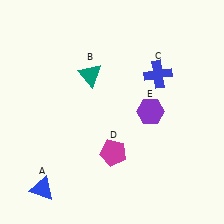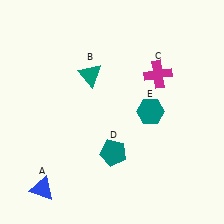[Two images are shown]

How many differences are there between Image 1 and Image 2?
There are 3 differences between the two images.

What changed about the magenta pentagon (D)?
In Image 1, D is magenta. In Image 2, it changed to teal.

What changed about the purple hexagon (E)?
In Image 1, E is purple. In Image 2, it changed to teal.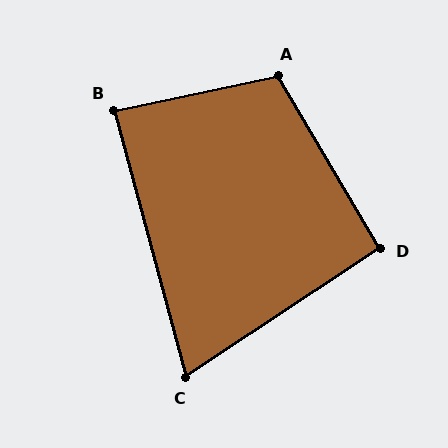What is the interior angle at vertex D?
Approximately 93 degrees (approximately right).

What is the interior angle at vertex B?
Approximately 87 degrees (approximately right).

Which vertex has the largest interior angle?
A, at approximately 108 degrees.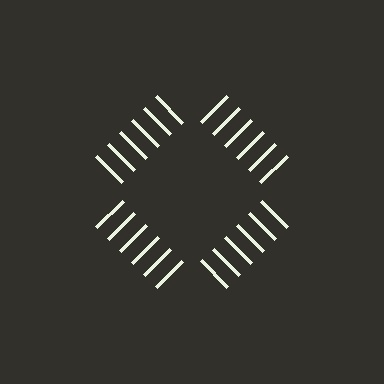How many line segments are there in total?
24 — 6 along each of the 4 edges.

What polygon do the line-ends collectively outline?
An illusory square — the line segments terminate on its edges but no continuous stroke is drawn.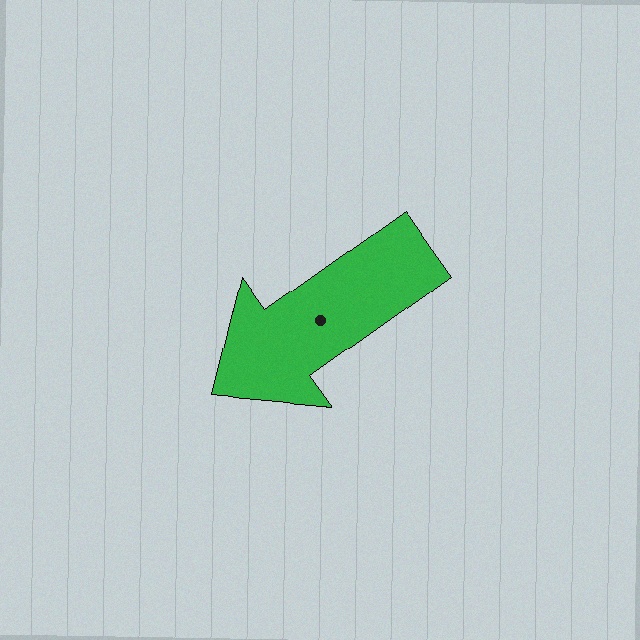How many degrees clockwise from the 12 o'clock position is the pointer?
Approximately 235 degrees.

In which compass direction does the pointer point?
Southwest.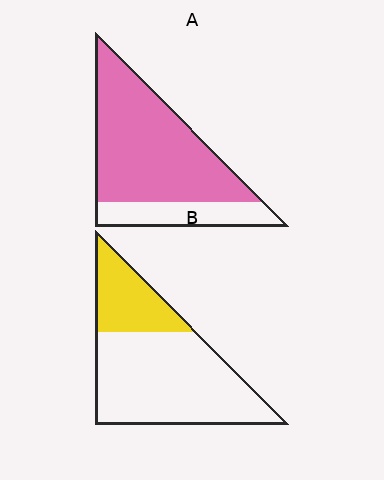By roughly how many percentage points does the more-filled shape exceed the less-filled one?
By roughly 50 percentage points (A over B).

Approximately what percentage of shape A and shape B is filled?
A is approximately 75% and B is approximately 30%.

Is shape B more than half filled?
No.